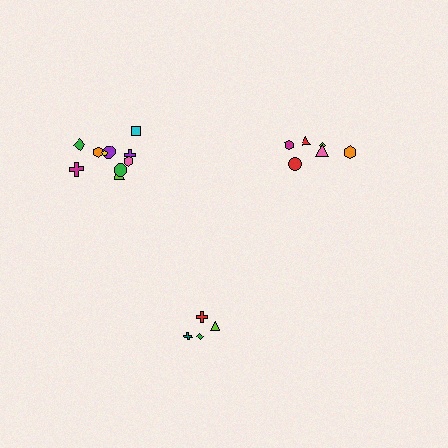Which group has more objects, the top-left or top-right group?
The top-left group.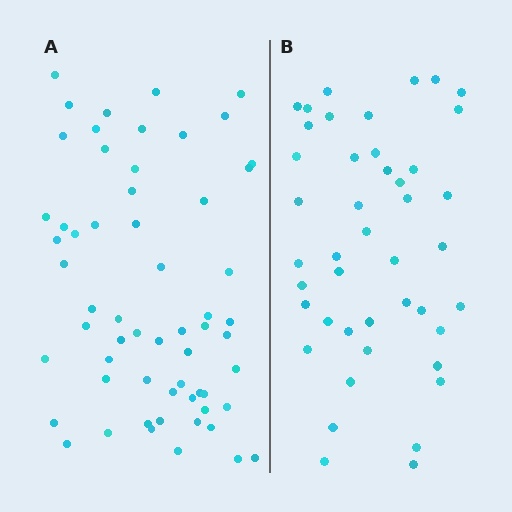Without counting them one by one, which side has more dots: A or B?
Region A (the left region) has more dots.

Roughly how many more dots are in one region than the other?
Region A has approximately 15 more dots than region B.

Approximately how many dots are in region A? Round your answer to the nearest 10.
About 60 dots.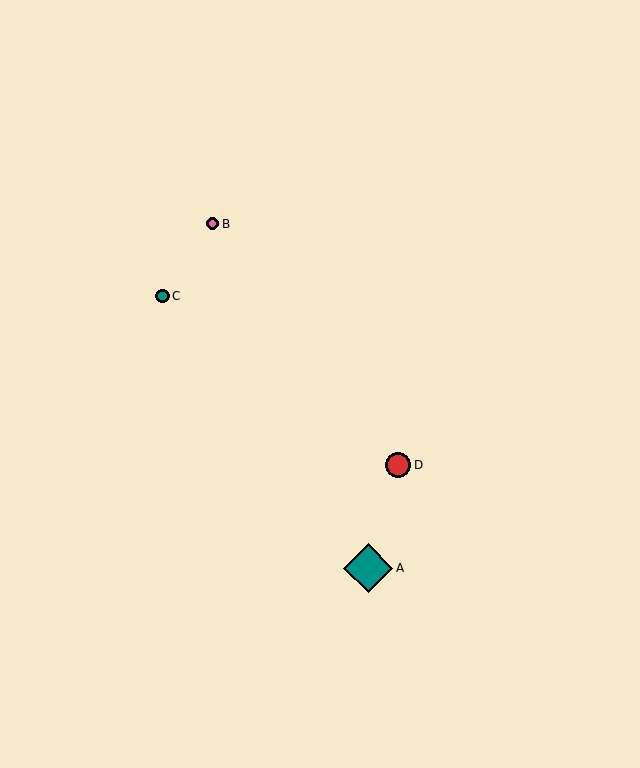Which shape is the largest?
The teal diamond (labeled A) is the largest.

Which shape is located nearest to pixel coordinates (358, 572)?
The teal diamond (labeled A) at (368, 568) is nearest to that location.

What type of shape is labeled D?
Shape D is a red circle.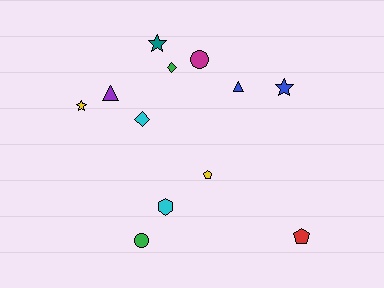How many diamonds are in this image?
There are 2 diamonds.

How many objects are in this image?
There are 12 objects.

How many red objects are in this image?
There is 1 red object.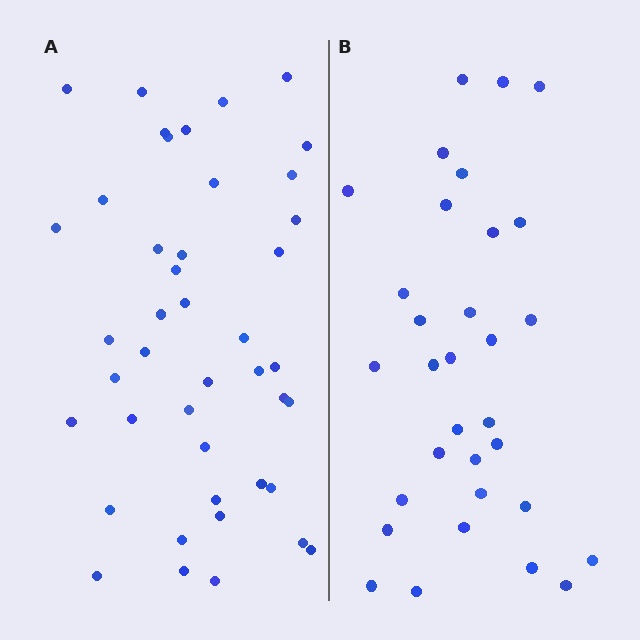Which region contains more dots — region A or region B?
Region A (the left region) has more dots.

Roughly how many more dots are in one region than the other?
Region A has roughly 12 or so more dots than region B.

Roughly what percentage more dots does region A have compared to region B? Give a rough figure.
About 35% more.